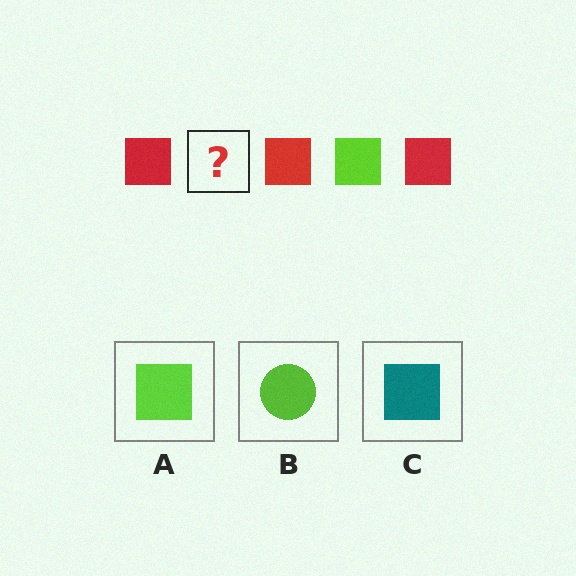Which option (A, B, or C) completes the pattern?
A.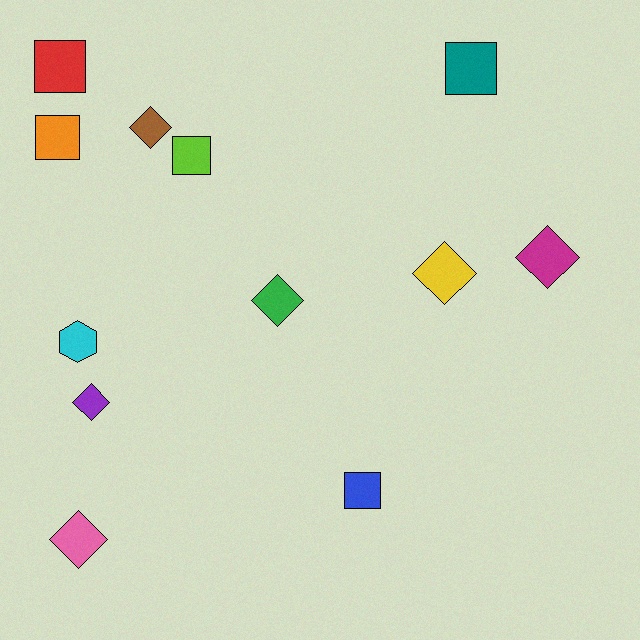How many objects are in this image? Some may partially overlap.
There are 12 objects.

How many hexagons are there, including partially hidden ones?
There is 1 hexagon.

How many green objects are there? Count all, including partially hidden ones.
There is 1 green object.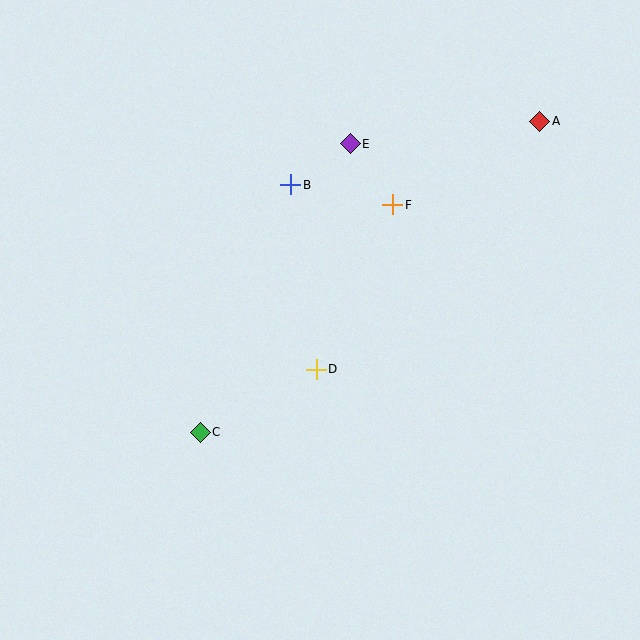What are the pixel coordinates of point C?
Point C is at (200, 432).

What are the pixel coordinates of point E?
Point E is at (350, 144).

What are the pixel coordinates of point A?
Point A is at (540, 121).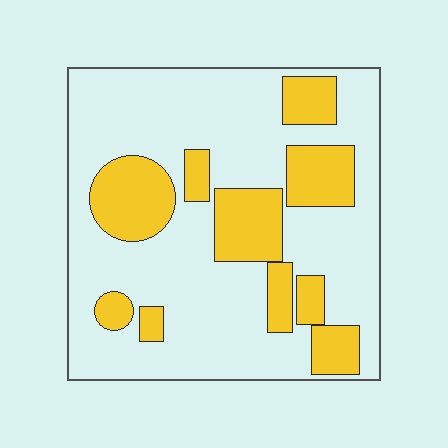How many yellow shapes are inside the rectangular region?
10.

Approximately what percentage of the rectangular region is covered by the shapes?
Approximately 30%.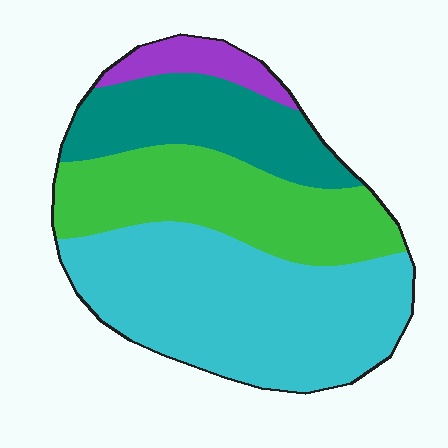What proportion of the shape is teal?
Teal covers about 20% of the shape.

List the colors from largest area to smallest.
From largest to smallest: cyan, green, teal, purple.